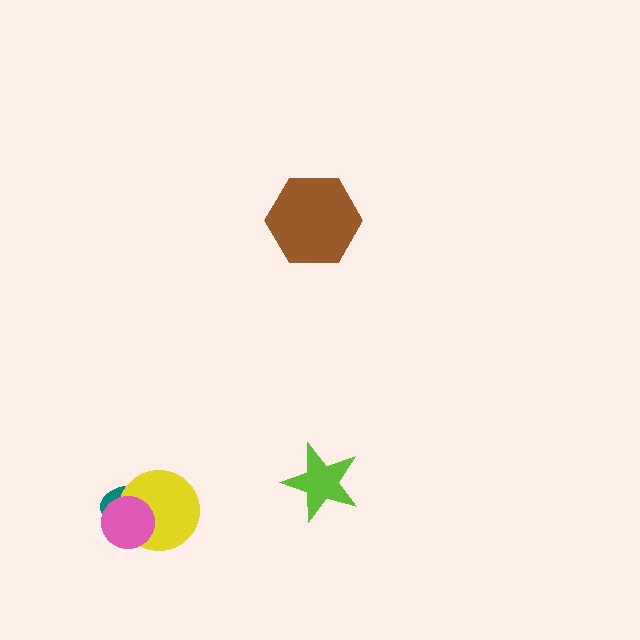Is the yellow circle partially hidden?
Yes, it is partially covered by another shape.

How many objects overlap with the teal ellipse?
2 objects overlap with the teal ellipse.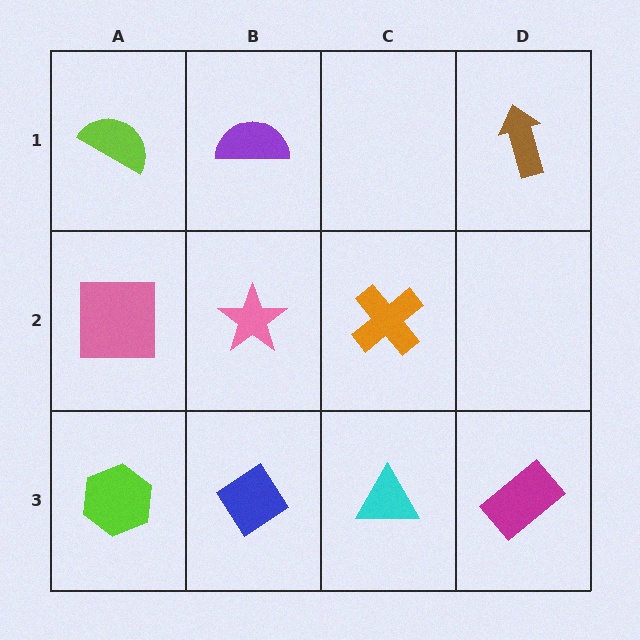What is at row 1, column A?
A lime semicircle.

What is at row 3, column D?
A magenta rectangle.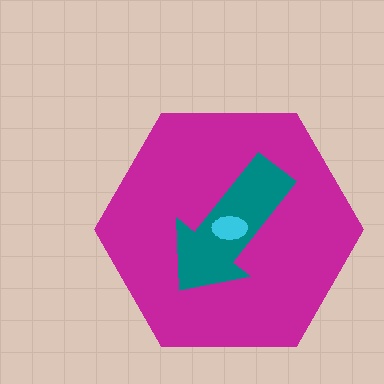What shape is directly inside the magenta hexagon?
The teal arrow.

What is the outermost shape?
The magenta hexagon.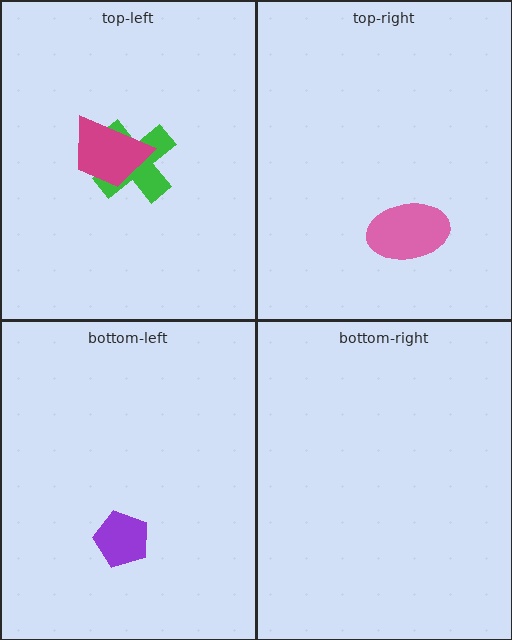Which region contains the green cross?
The top-left region.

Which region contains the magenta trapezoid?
The top-left region.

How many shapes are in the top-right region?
1.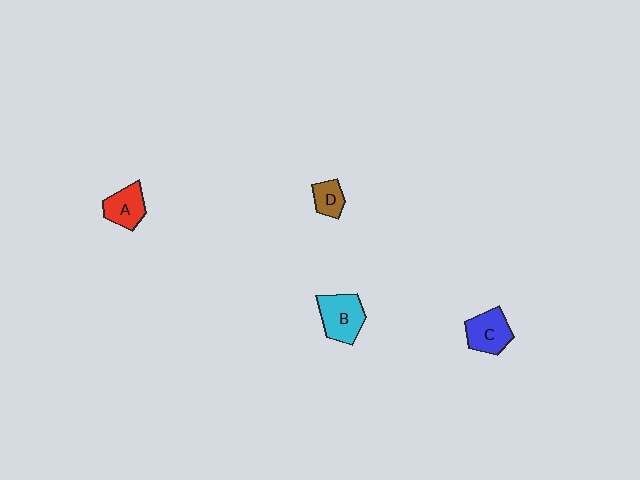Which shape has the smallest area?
Shape D (brown).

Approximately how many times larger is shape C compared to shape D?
Approximately 1.6 times.